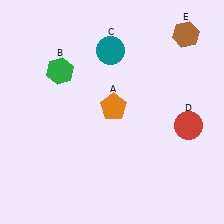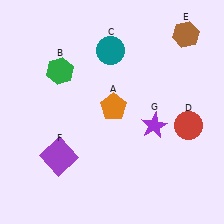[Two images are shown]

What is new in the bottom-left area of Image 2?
A purple square (F) was added in the bottom-left area of Image 2.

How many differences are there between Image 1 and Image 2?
There are 2 differences between the two images.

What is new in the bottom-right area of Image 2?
A purple star (G) was added in the bottom-right area of Image 2.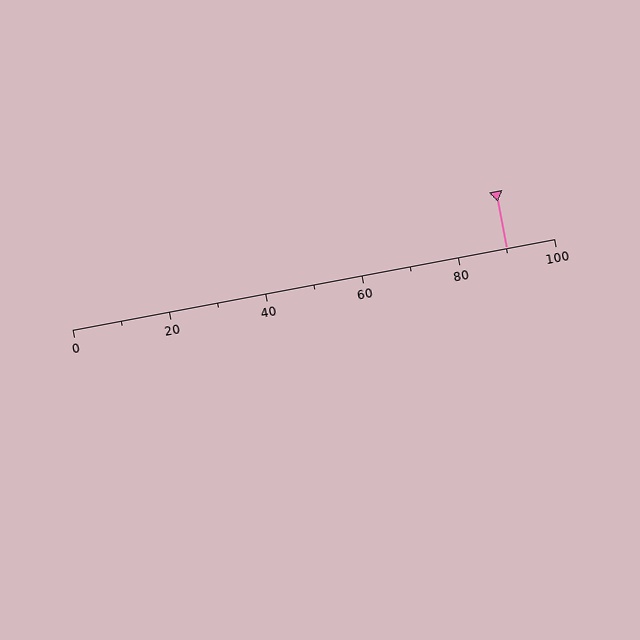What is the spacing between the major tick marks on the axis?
The major ticks are spaced 20 apart.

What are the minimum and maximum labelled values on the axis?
The axis runs from 0 to 100.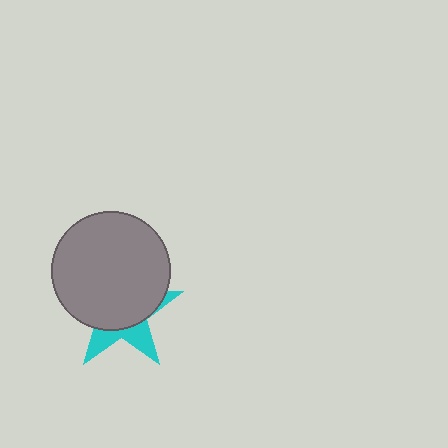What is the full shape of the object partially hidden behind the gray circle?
The partially hidden object is a cyan star.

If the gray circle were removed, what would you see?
You would see the complete cyan star.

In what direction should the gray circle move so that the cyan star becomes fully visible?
The gray circle should move up. That is the shortest direction to clear the overlap and leave the cyan star fully visible.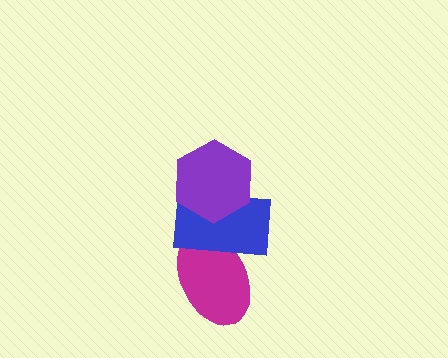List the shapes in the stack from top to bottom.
From top to bottom: the purple hexagon, the blue rectangle, the magenta ellipse.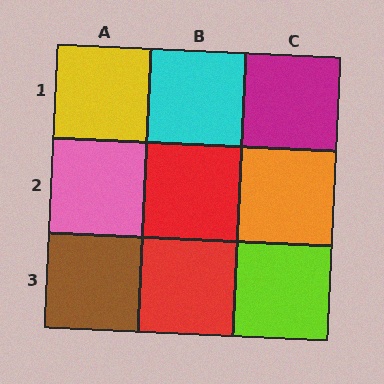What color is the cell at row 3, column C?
Lime.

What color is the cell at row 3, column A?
Brown.